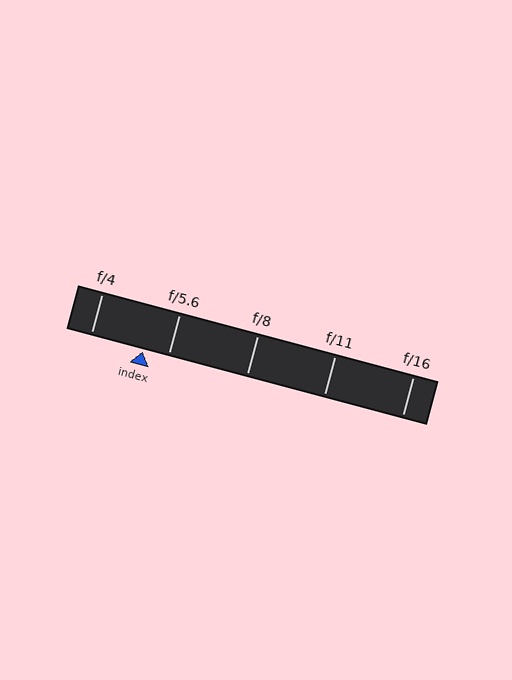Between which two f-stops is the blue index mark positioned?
The index mark is between f/4 and f/5.6.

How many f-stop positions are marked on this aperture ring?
There are 5 f-stop positions marked.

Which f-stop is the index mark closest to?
The index mark is closest to f/5.6.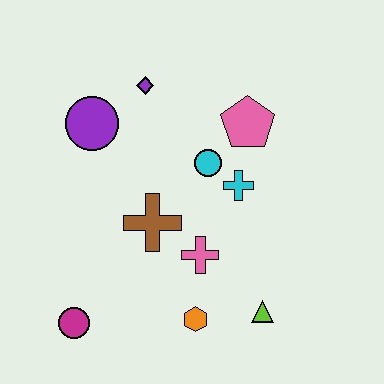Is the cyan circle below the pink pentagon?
Yes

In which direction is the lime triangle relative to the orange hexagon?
The lime triangle is to the right of the orange hexagon.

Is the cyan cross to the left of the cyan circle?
No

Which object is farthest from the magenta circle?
The pink pentagon is farthest from the magenta circle.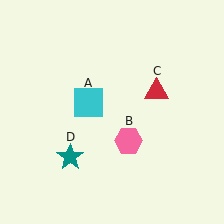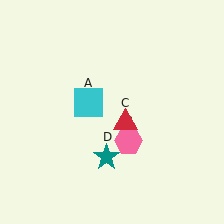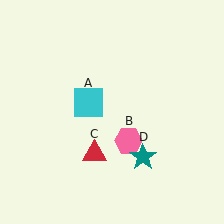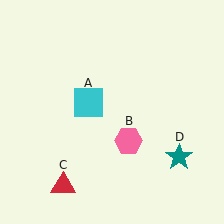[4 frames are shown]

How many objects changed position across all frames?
2 objects changed position: red triangle (object C), teal star (object D).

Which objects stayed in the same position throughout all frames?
Cyan square (object A) and pink hexagon (object B) remained stationary.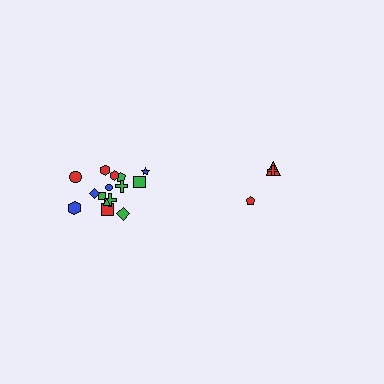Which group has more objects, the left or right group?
The left group.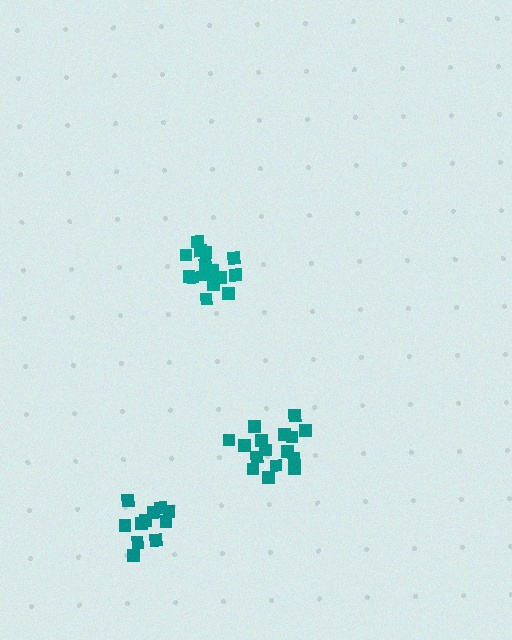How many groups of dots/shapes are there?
There are 3 groups.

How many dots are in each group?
Group 1: 16 dots, Group 2: 11 dots, Group 3: 17 dots (44 total).